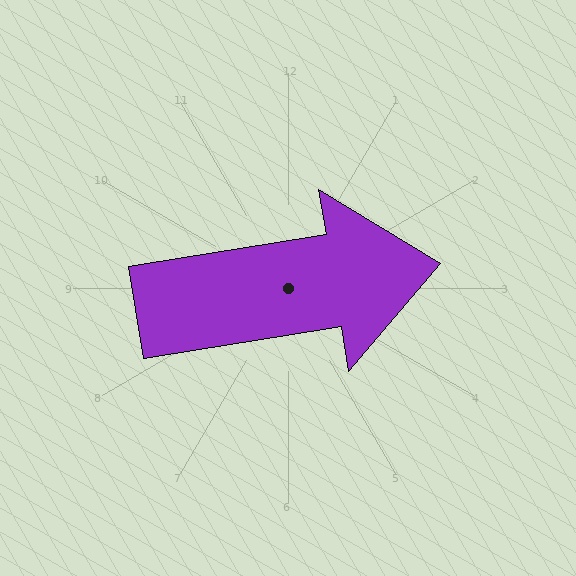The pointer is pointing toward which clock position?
Roughly 3 o'clock.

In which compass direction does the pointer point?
East.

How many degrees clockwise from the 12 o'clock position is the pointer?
Approximately 81 degrees.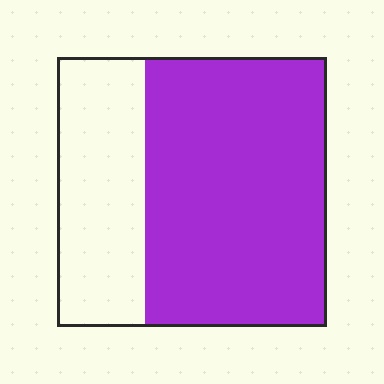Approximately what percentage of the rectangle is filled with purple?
Approximately 65%.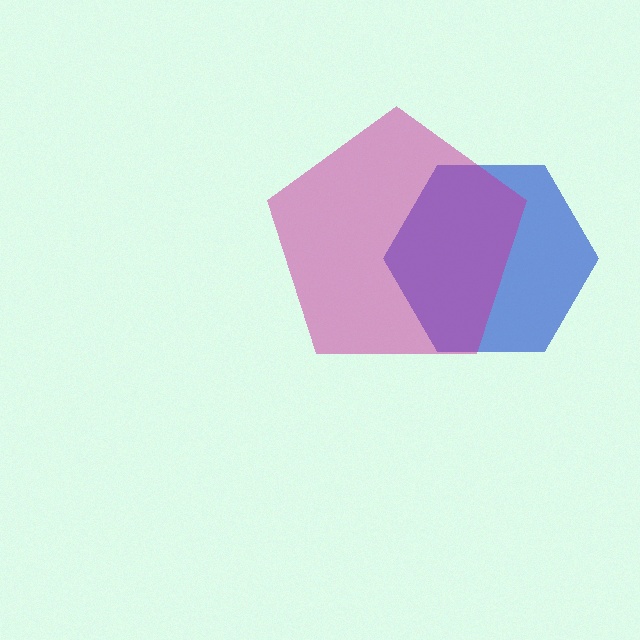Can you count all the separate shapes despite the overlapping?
Yes, there are 2 separate shapes.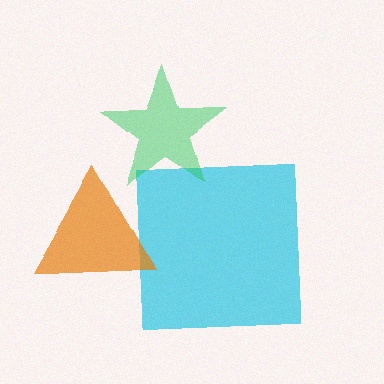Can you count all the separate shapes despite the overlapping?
Yes, there are 3 separate shapes.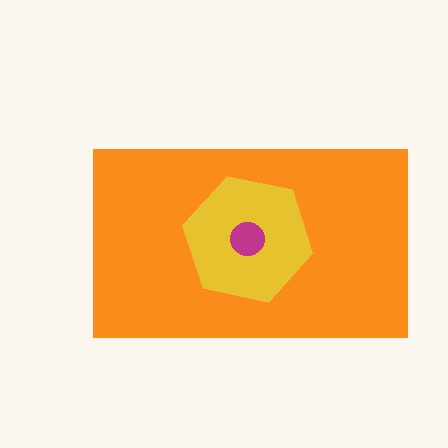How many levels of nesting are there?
3.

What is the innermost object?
The magenta circle.